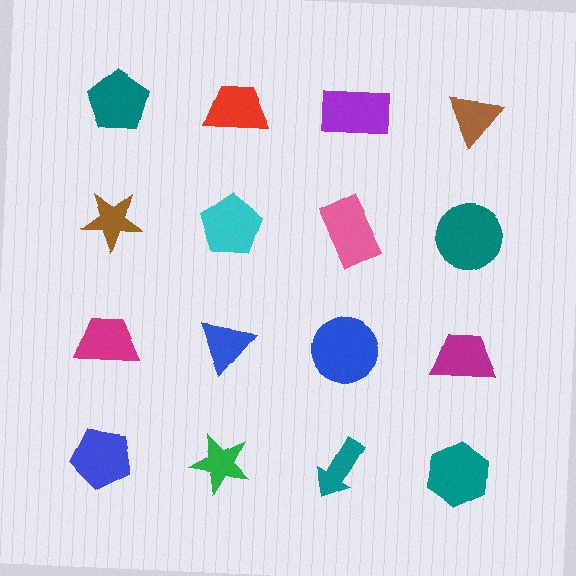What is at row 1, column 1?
A teal pentagon.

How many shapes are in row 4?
4 shapes.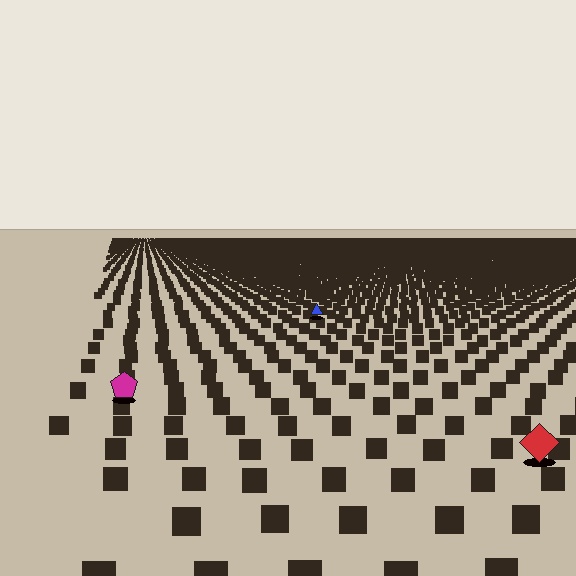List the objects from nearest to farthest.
From nearest to farthest: the red diamond, the magenta pentagon, the blue triangle.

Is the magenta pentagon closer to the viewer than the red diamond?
No. The red diamond is closer — you can tell from the texture gradient: the ground texture is coarser near it.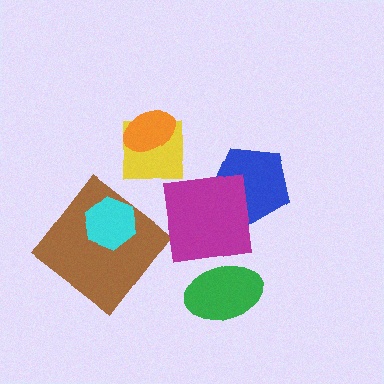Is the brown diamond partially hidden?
Yes, it is partially covered by another shape.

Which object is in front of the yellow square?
The orange ellipse is in front of the yellow square.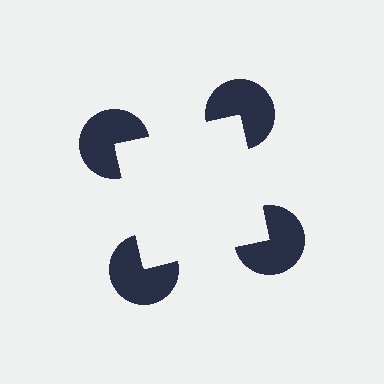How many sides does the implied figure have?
4 sides.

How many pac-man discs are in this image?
There are 4 — one at each vertex of the illusory square.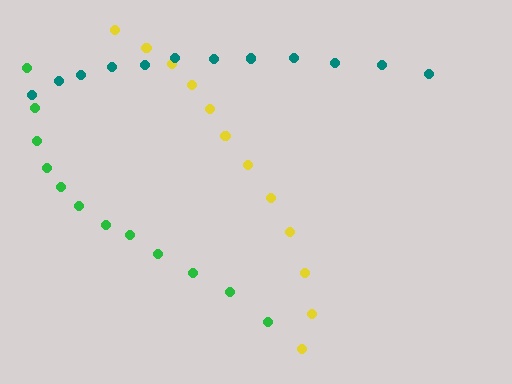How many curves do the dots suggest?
There are 3 distinct paths.